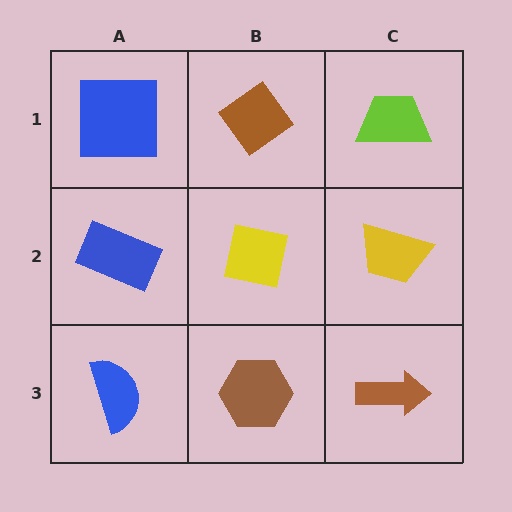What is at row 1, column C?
A lime trapezoid.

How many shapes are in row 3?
3 shapes.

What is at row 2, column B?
A yellow square.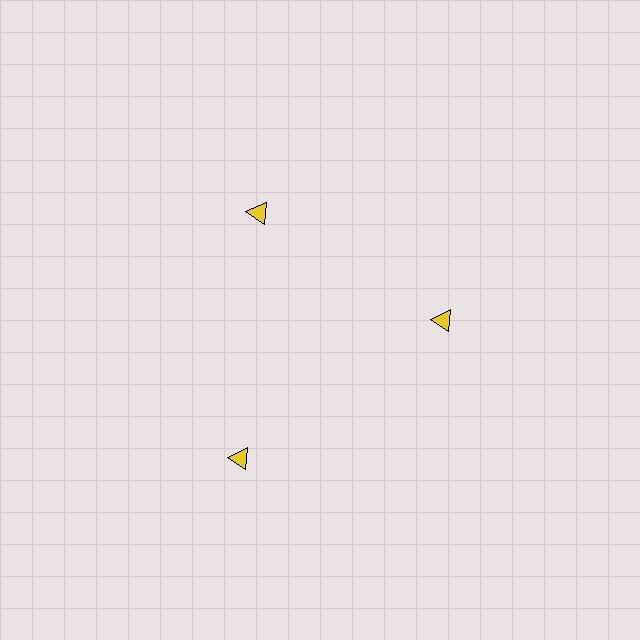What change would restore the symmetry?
The symmetry would be restored by moving it inward, back onto the ring so that all 3 triangles sit at equal angles and equal distance from the center.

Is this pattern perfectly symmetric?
No. The 3 yellow triangles are arranged in a ring, but one element near the 7 o'clock position is pushed outward from the center, breaking the 3-fold rotational symmetry.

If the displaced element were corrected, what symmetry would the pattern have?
It would have 3-fold rotational symmetry — the pattern would map onto itself every 120 degrees.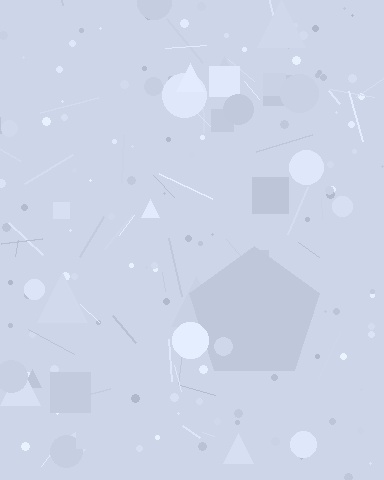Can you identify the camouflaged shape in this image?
The camouflaged shape is a pentagon.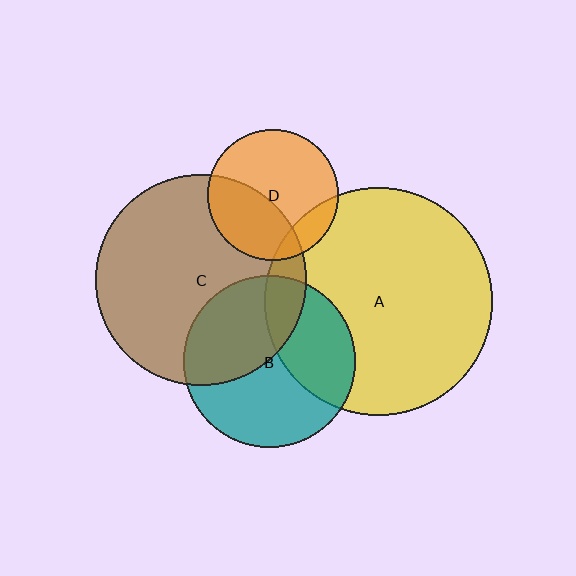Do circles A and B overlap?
Yes.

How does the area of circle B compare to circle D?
Approximately 1.7 times.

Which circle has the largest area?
Circle A (yellow).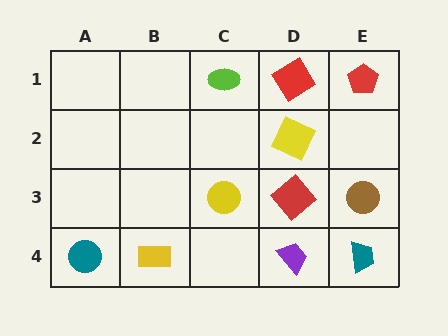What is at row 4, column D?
A purple trapezoid.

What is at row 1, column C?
A lime ellipse.